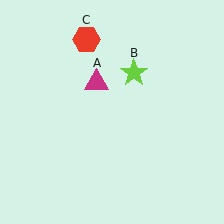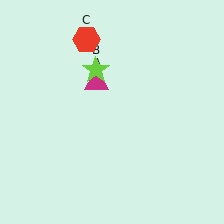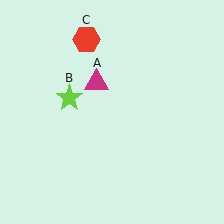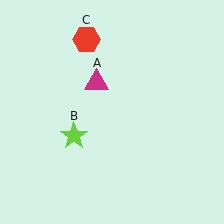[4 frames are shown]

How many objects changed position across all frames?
1 object changed position: lime star (object B).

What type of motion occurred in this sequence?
The lime star (object B) rotated counterclockwise around the center of the scene.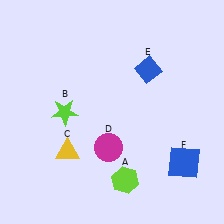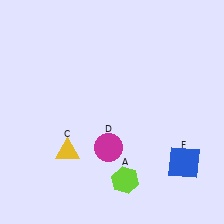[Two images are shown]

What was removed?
The blue diamond (E), the lime star (B) were removed in Image 2.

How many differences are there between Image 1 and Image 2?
There are 2 differences between the two images.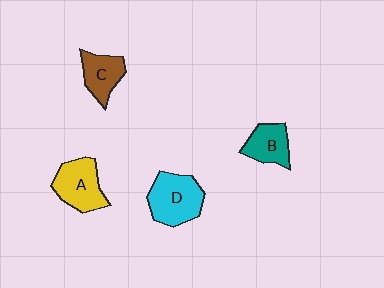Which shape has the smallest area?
Shape B (teal).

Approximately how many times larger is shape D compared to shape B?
Approximately 1.5 times.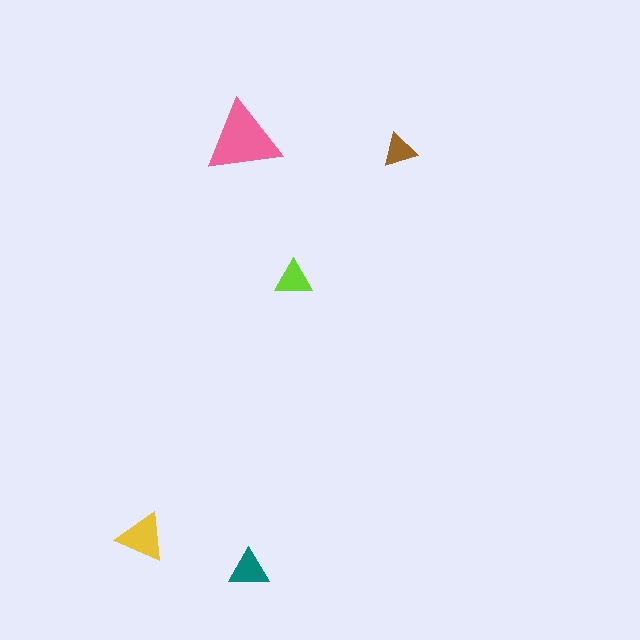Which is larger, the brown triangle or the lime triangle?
The lime one.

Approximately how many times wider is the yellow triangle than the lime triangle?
About 1.5 times wider.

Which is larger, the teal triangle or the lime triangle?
The teal one.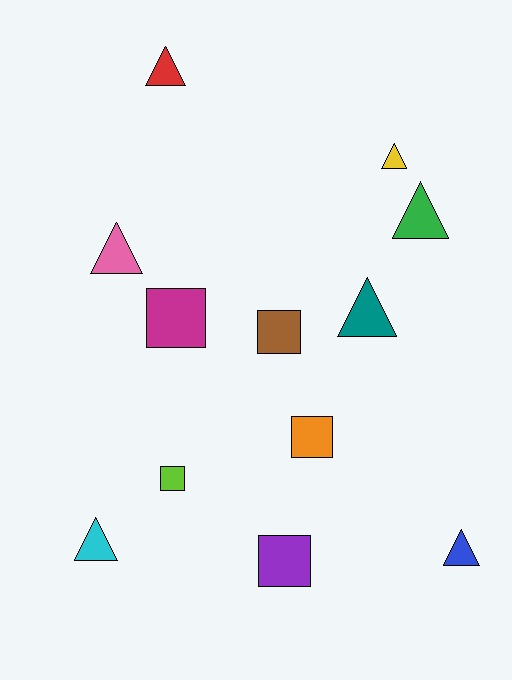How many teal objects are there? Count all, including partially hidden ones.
There is 1 teal object.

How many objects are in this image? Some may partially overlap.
There are 12 objects.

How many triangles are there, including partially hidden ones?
There are 7 triangles.